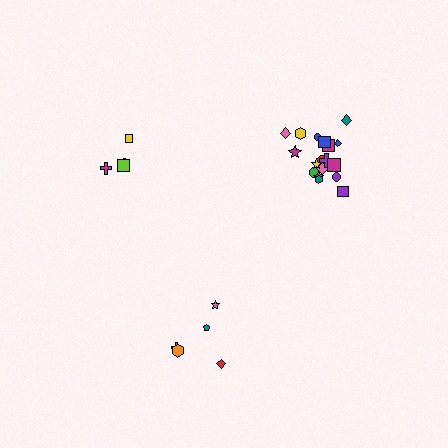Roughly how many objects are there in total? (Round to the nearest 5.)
Roughly 30 objects in total.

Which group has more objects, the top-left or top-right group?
The top-right group.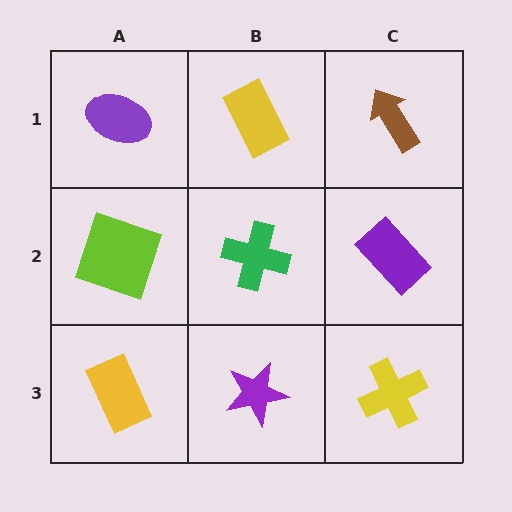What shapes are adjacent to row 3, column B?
A green cross (row 2, column B), a yellow rectangle (row 3, column A), a yellow cross (row 3, column C).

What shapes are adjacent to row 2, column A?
A purple ellipse (row 1, column A), a yellow rectangle (row 3, column A), a green cross (row 2, column B).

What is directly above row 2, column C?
A brown arrow.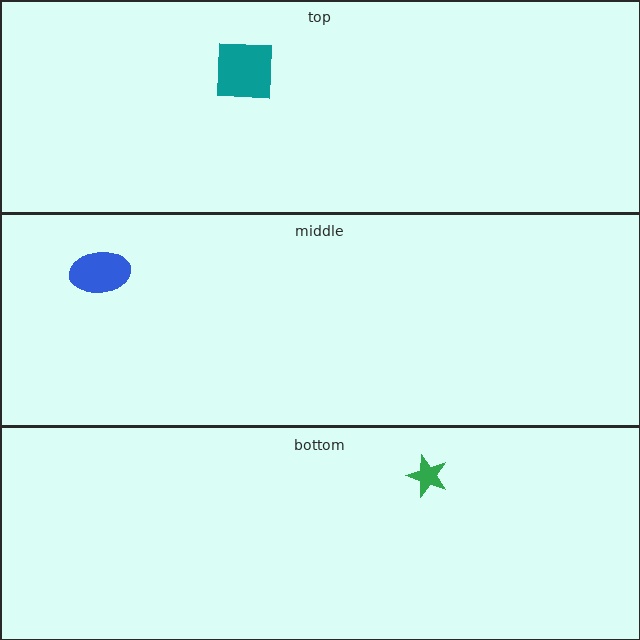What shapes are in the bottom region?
The green star.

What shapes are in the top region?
The teal square.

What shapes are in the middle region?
The blue ellipse.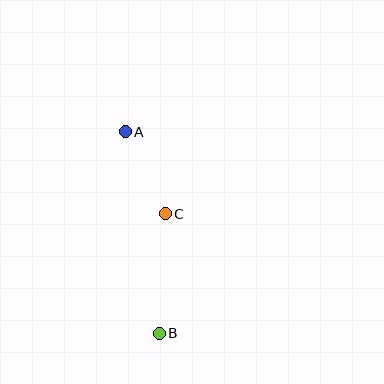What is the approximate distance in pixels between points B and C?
The distance between B and C is approximately 120 pixels.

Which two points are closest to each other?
Points A and C are closest to each other.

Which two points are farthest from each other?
Points A and B are farthest from each other.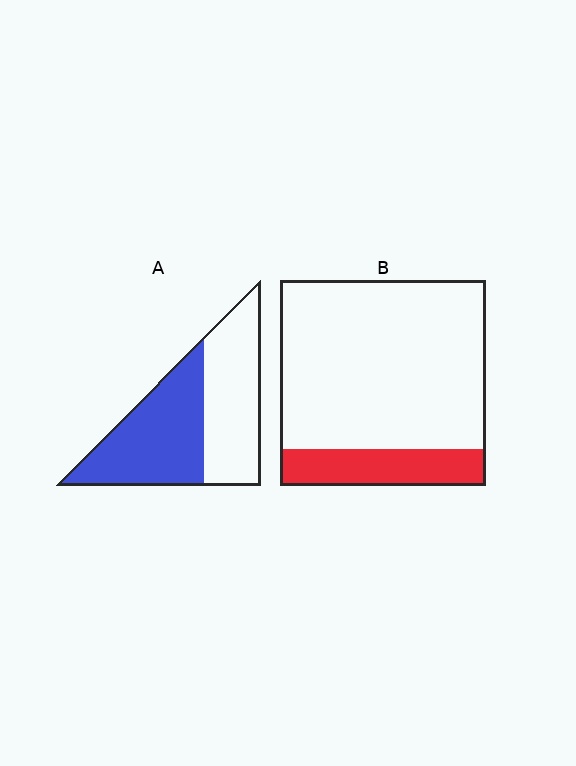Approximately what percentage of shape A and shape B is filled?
A is approximately 50% and B is approximately 20%.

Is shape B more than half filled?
No.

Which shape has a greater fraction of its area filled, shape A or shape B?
Shape A.